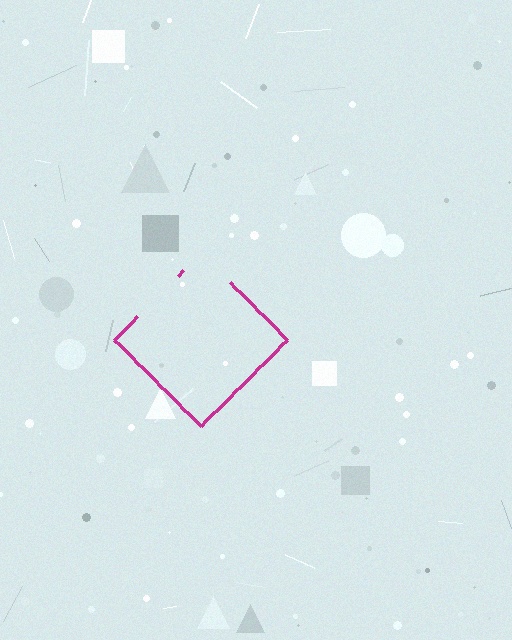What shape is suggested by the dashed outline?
The dashed outline suggests a diamond.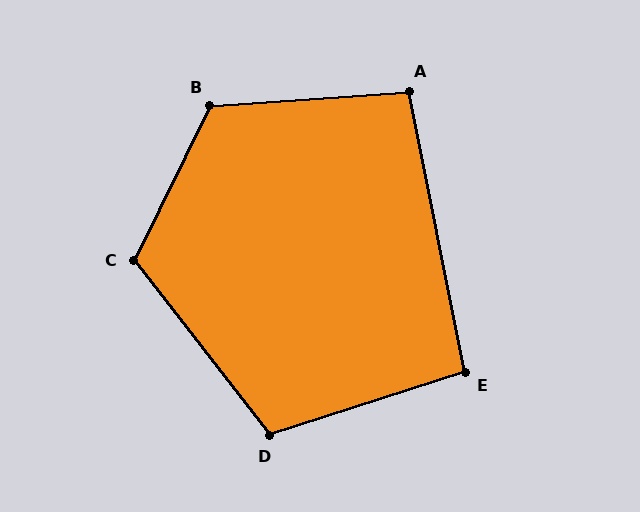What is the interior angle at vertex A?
Approximately 98 degrees (obtuse).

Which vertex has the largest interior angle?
B, at approximately 120 degrees.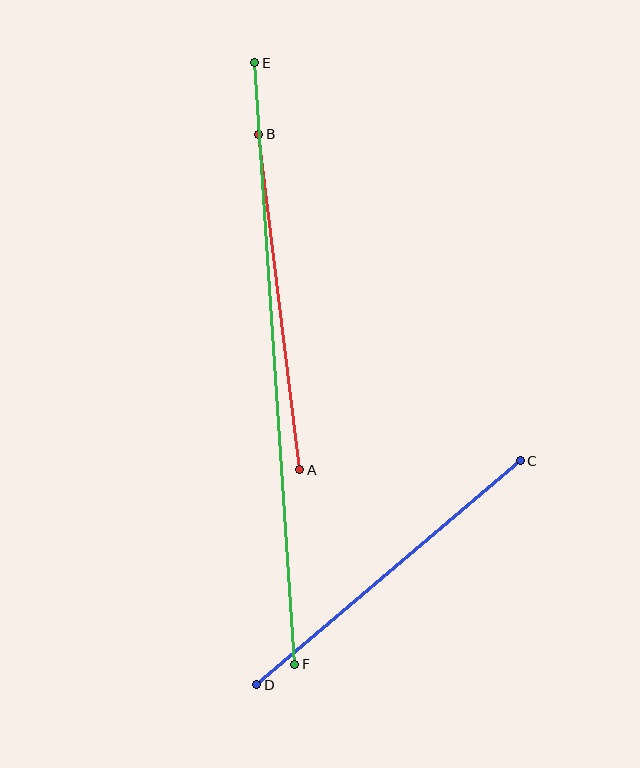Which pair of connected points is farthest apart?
Points E and F are farthest apart.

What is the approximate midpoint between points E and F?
The midpoint is at approximately (275, 363) pixels.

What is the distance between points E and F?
The distance is approximately 603 pixels.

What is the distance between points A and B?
The distance is approximately 338 pixels.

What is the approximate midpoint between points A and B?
The midpoint is at approximately (279, 302) pixels.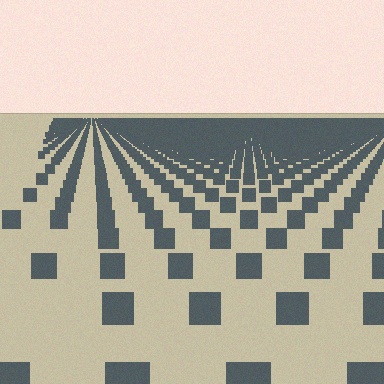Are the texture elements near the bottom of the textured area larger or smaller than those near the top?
Larger. Near the bottom, elements are closer to the viewer and appear at a bigger on-screen size.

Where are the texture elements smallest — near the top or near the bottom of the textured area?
Near the top.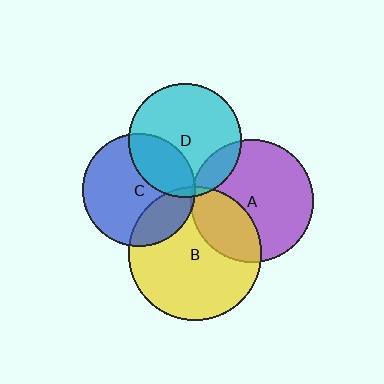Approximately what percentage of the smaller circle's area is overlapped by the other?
Approximately 5%.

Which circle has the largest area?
Circle B (yellow).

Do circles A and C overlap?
Yes.